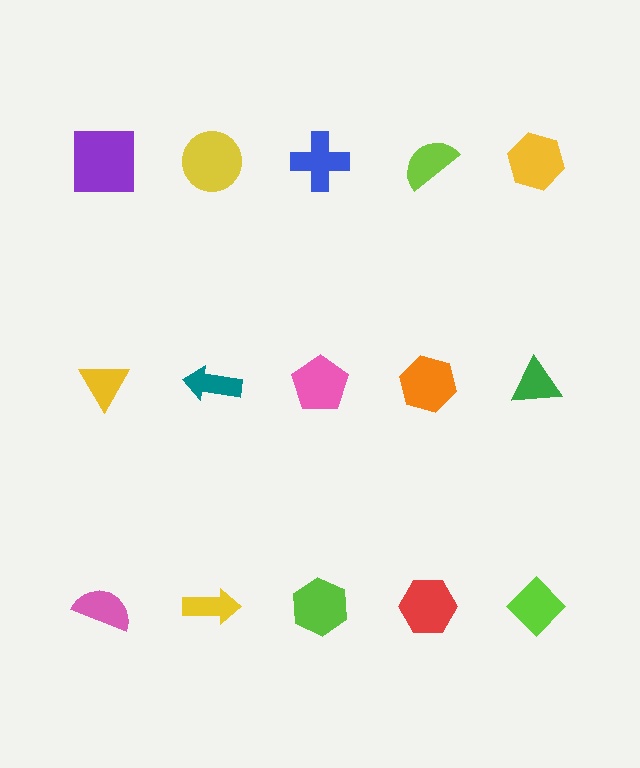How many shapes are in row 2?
5 shapes.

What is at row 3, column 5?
A lime diamond.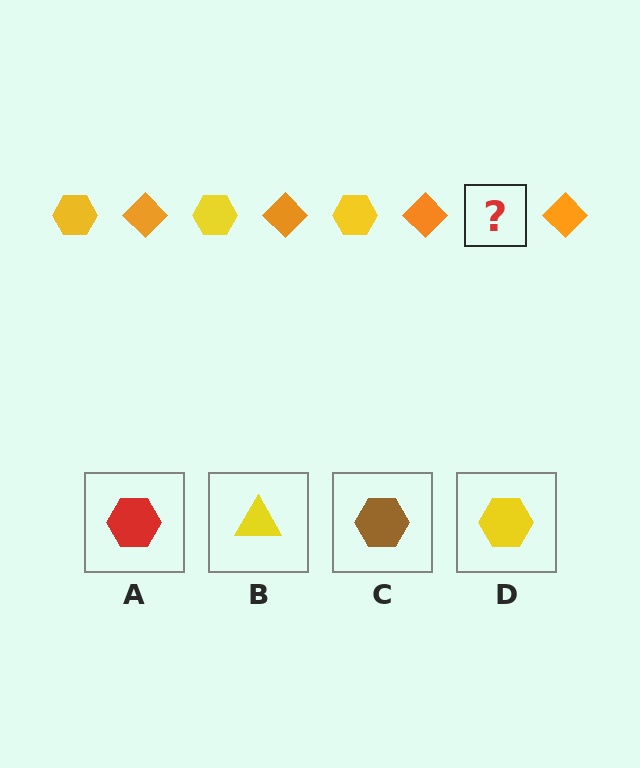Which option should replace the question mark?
Option D.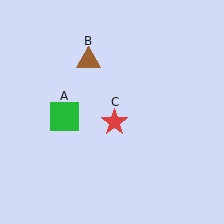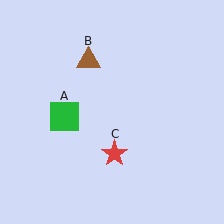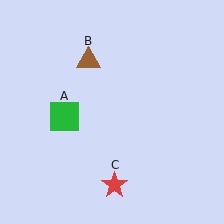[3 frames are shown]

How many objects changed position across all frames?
1 object changed position: red star (object C).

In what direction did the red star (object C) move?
The red star (object C) moved down.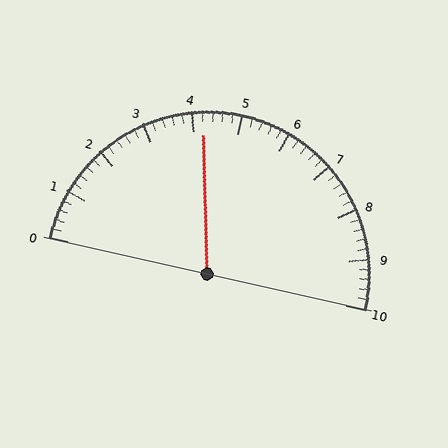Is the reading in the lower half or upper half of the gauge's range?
The reading is in the lower half of the range (0 to 10).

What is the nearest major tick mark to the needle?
The nearest major tick mark is 4.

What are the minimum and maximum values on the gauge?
The gauge ranges from 0 to 10.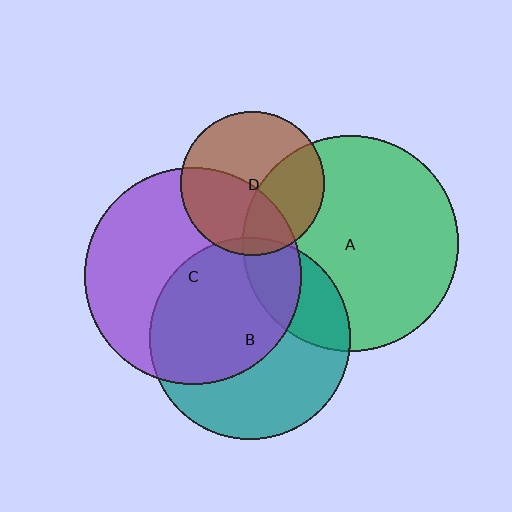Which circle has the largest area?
Circle C (purple).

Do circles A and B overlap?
Yes.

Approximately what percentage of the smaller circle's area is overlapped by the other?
Approximately 25%.